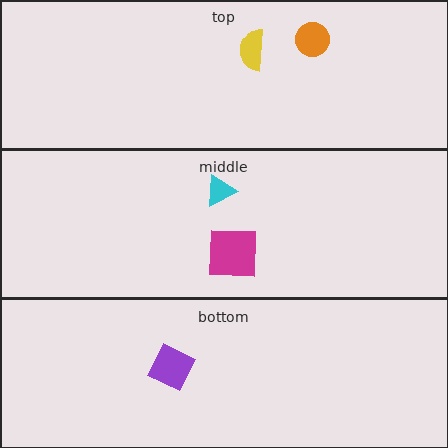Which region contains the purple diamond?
The bottom region.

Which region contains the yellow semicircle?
The top region.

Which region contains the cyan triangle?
The middle region.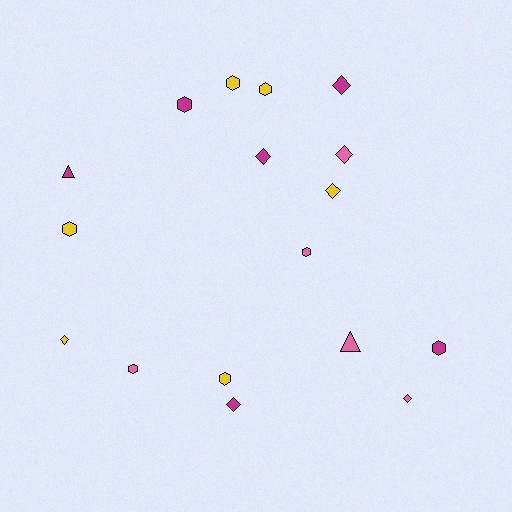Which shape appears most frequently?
Hexagon, with 8 objects.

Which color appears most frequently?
Yellow, with 6 objects.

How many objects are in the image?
There are 17 objects.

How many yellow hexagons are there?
There are 4 yellow hexagons.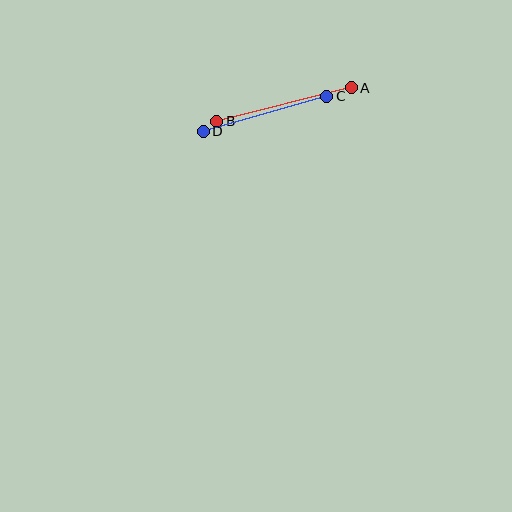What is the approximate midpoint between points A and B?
The midpoint is at approximately (284, 105) pixels.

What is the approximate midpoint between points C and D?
The midpoint is at approximately (265, 114) pixels.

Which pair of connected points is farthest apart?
Points A and B are farthest apart.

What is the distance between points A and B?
The distance is approximately 139 pixels.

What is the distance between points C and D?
The distance is approximately 129 pixels.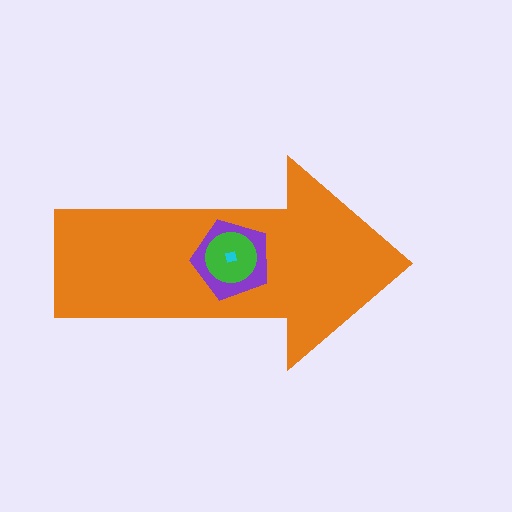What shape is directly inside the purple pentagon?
The green circle.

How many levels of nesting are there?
4.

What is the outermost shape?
The orange arrow.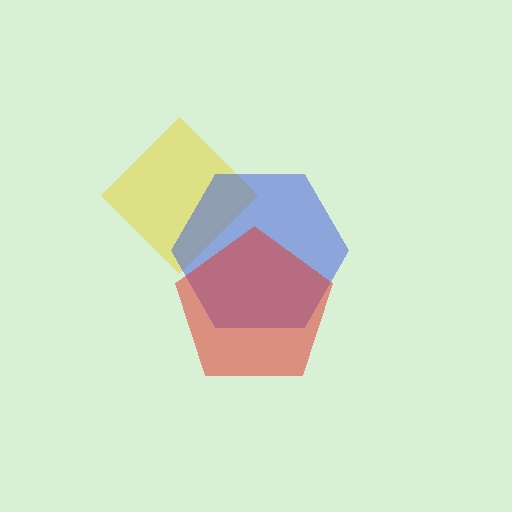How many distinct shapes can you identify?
There are 3 distinct shapes: a yellow diamond, a blue hexagon, a red pentagon.